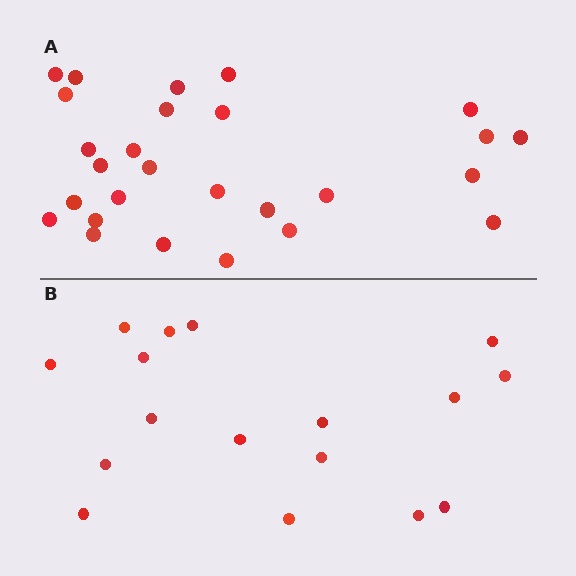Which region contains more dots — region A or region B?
Region A (the top region) has more dots.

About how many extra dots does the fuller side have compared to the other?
Region A has roughly 10 or so more dots than region B.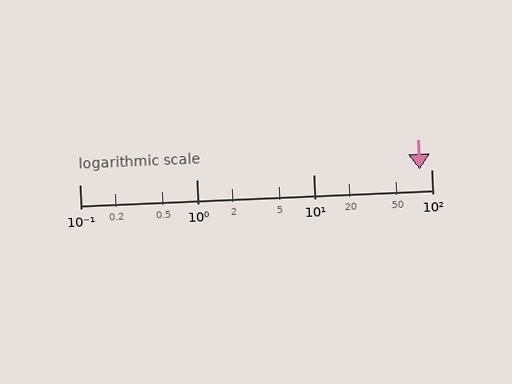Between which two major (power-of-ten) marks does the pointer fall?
The pointer is between 10 and 100.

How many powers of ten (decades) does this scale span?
The scale spans 3 decades, from 0.1 to 100.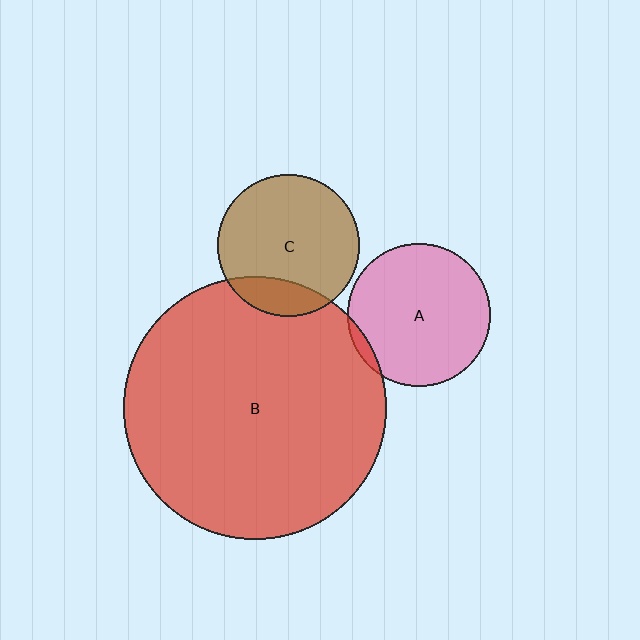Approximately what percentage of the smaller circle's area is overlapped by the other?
Approximately 5%.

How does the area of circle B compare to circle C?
Approximately 3.4 times.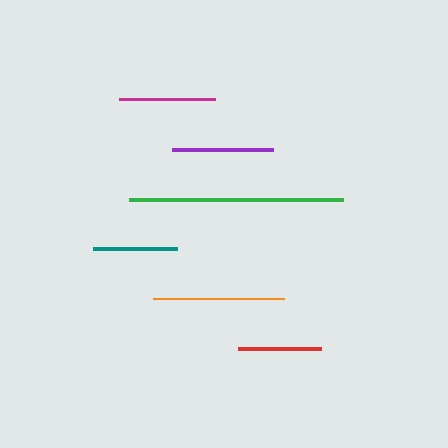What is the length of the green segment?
The green segment is approximately 213 pixels long.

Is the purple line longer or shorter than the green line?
The green line is longer than the purple line.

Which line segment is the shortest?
The red line is the shortest at approximately 83 pixels.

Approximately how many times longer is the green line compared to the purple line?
The green line is approximately 2.1 times the length of the purple line.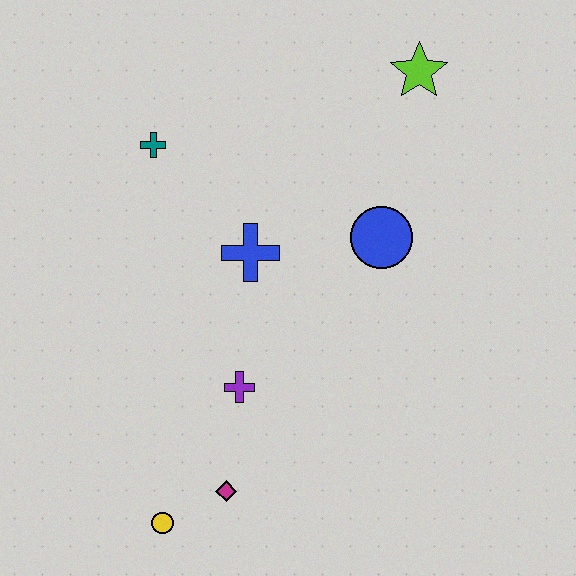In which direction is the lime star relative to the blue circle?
The lime star is above the blue circle.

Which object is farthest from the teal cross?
The yellow circle is farthest from the teal cross.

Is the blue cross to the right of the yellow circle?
Yes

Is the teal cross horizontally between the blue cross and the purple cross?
No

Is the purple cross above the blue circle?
No